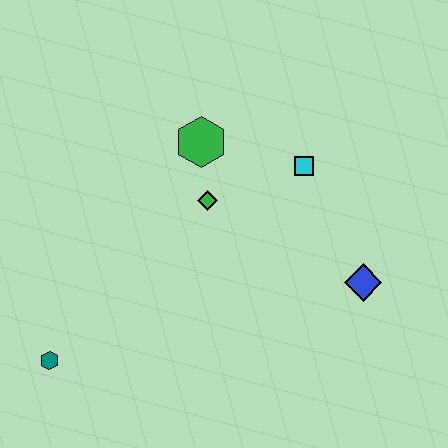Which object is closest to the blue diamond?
The cyan square is closest to the blue diamond.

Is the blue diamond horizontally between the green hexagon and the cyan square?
No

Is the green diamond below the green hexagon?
Yes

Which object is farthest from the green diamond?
The teal hexagon is farthest from the green diamond.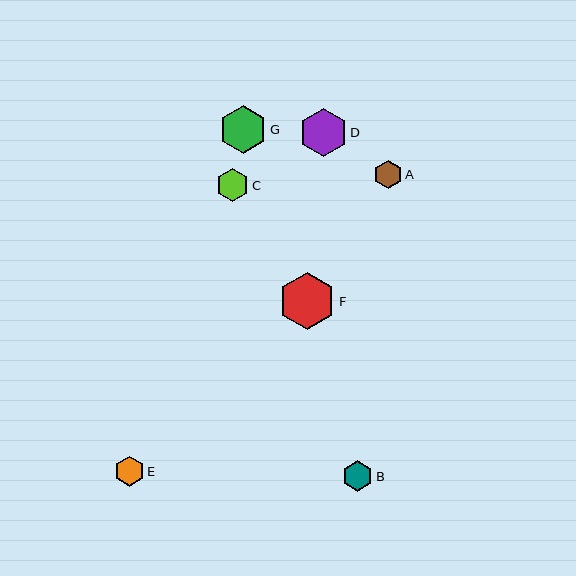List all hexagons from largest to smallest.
From largest to smallest: F, D, G, C, B, E, A.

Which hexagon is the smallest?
Hexagon A is the smallest with a size of approximately 28 pixels.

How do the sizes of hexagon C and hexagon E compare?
Hexagon C and hexagon E are approximately the same size.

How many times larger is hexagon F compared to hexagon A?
Hexagon F is approximately 2.0 times the size of hexagon A.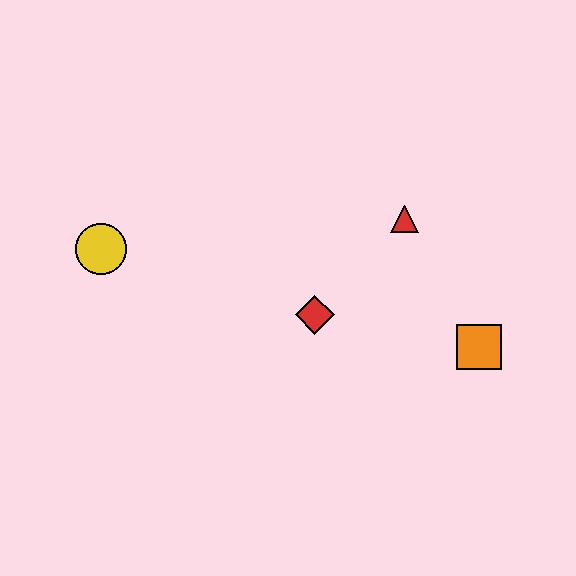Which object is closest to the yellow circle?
The red diamond is closest to the yellow circle.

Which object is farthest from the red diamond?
The yellow circle is farthest from the red diamond.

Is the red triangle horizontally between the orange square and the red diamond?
Yes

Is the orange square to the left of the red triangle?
No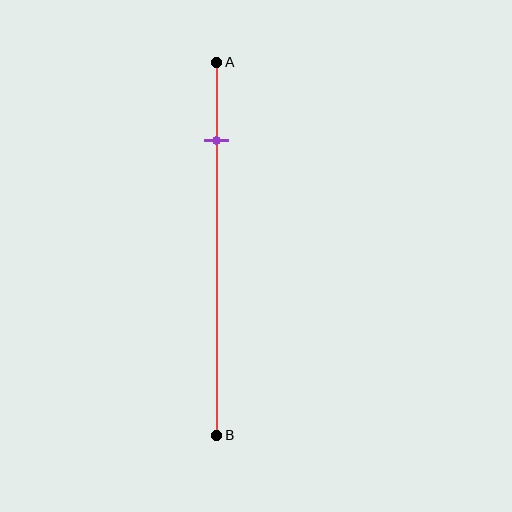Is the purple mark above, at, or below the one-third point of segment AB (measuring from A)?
The purple mark is above the one-third point of segment AB.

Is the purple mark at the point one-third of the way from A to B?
No, the mark is at about 20% from A, not at the 33% one-third point.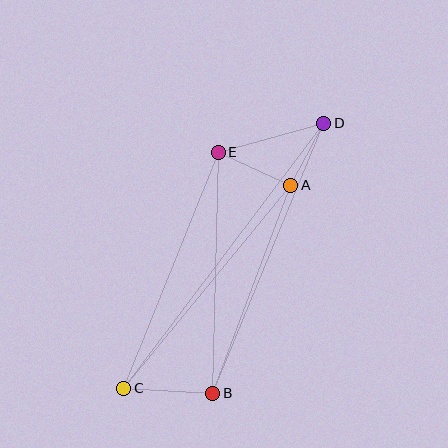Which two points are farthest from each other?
Points C and D are farthest from each other.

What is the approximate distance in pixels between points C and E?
The distance between C and E is approximately 254 pixels.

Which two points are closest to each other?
Points A and D are closest to each other.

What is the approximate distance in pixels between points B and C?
The distance between B and C is approximately 89 pixels.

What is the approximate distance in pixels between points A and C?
The distance between A and C is approximately 263 pixels.